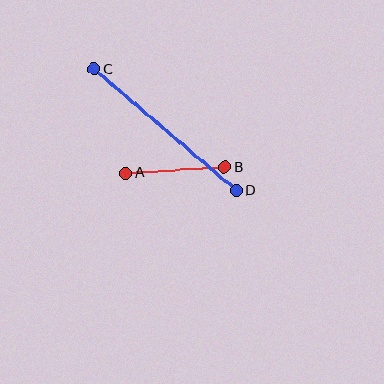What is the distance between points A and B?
The distance is approximately 99 pixels.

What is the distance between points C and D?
The distance is approximately 187 pixels.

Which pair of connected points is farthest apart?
Points C and D are farthest apart.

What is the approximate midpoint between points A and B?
The midpoint is at approximately (175, 170) pixels.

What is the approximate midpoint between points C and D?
The midpoint is at approximately (165, 130) pixels.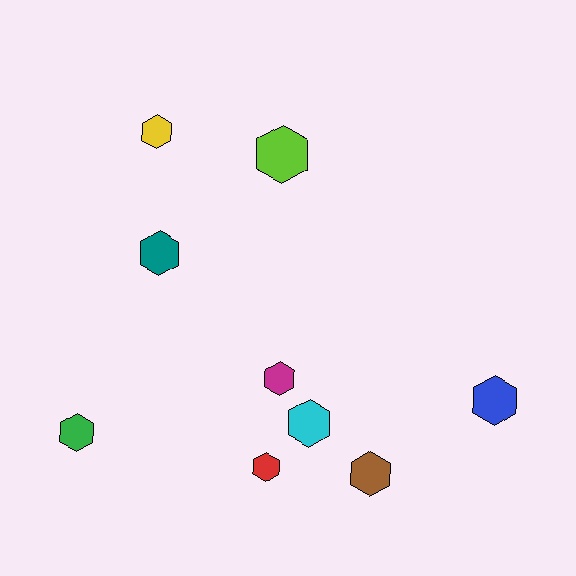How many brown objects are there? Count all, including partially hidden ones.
There is 1 brown object.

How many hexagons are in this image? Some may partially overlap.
There are 9 hexagons.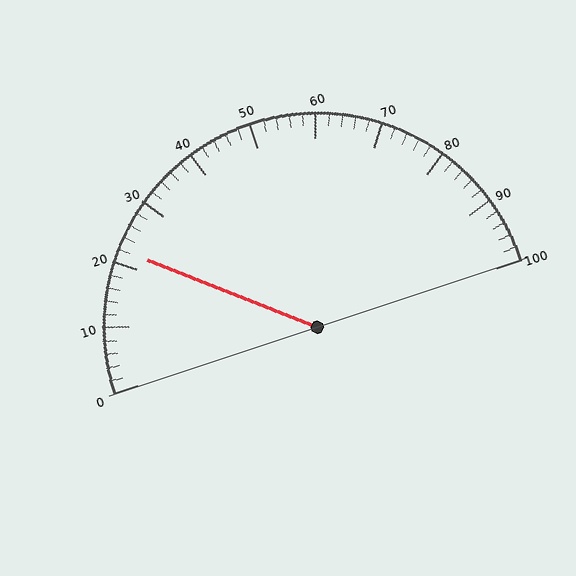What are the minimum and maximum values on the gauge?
The gauge ranges from 0 to 100.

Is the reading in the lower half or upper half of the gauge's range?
The reading is in the lower half of the range (0 to 100).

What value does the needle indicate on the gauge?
The needle indicates approximately 22.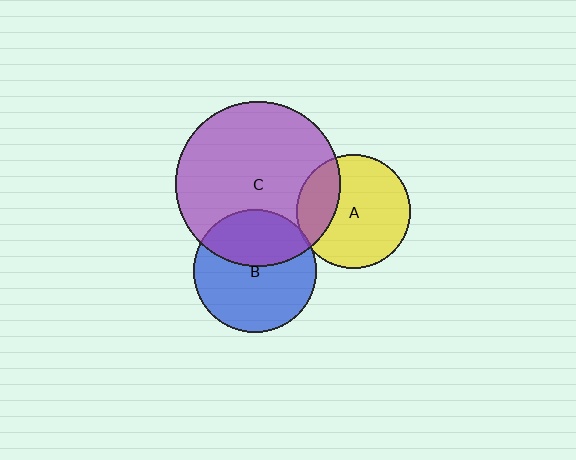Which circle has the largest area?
Circle C (purple).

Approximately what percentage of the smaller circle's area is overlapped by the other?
Approximately 35%.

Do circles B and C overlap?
Yes.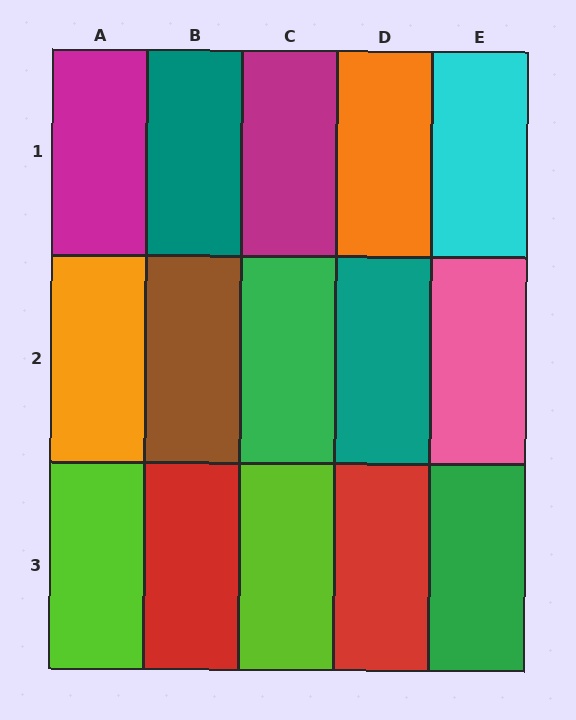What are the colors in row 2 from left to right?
Orange, brown, green, teal, pink.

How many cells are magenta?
2 cells are magenta.